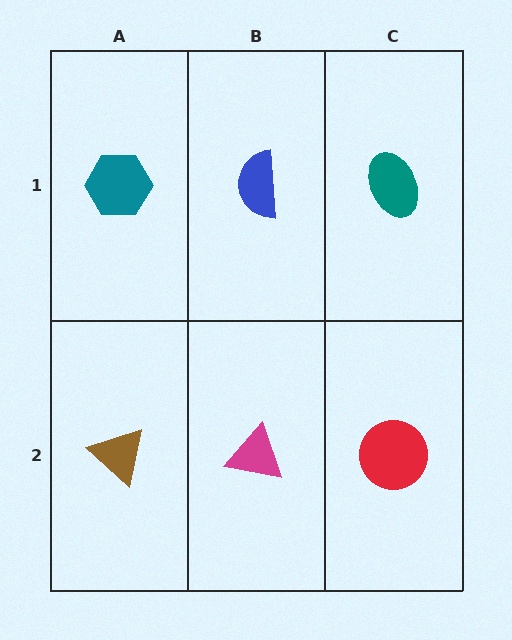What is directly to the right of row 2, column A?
A magenta triangle.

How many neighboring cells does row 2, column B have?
3.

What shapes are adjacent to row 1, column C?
A red circle (row 2, column C), a blue semicircle (row 1, column B).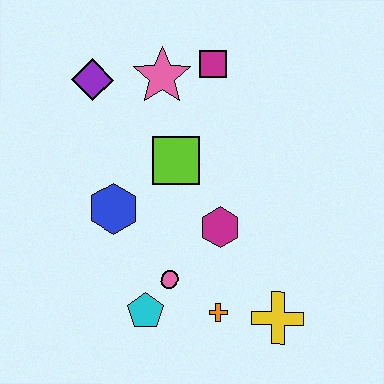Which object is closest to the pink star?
The magenta square is closest to the pink star.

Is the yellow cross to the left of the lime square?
No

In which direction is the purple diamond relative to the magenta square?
The purple diamond is to the left of the magenta square.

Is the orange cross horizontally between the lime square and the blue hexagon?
No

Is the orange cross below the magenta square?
Yes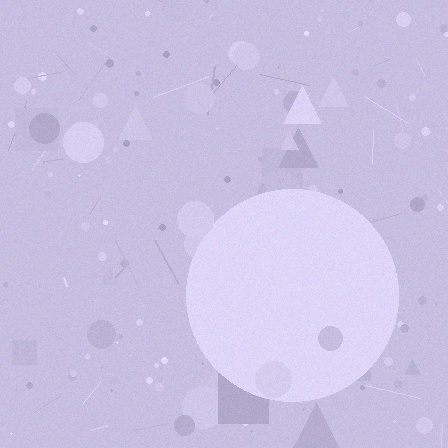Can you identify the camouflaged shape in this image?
The camouflaged shape is a circle.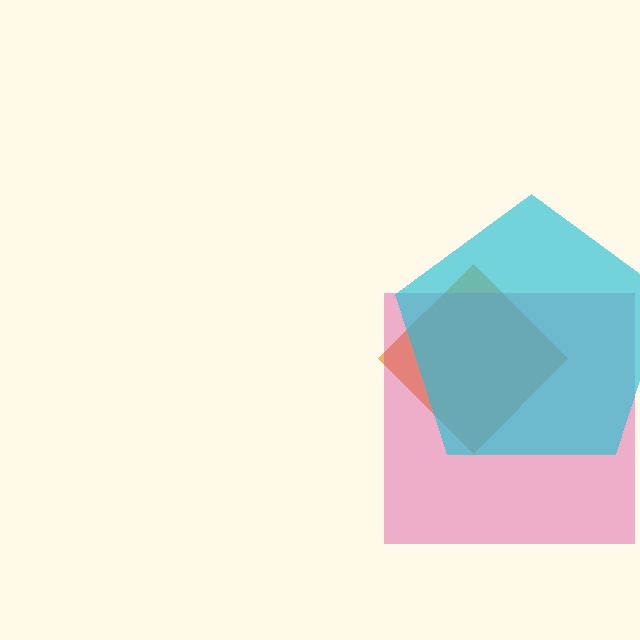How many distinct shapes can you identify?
There are 3 distinct shapes: an orange diamond, a magenta square, a cyan pentagon.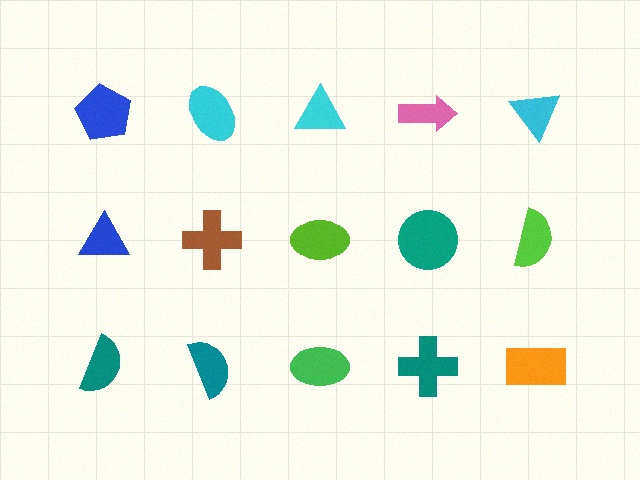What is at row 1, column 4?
A pink arrow.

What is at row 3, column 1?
A teal semicircle.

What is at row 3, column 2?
A teal semicircle.